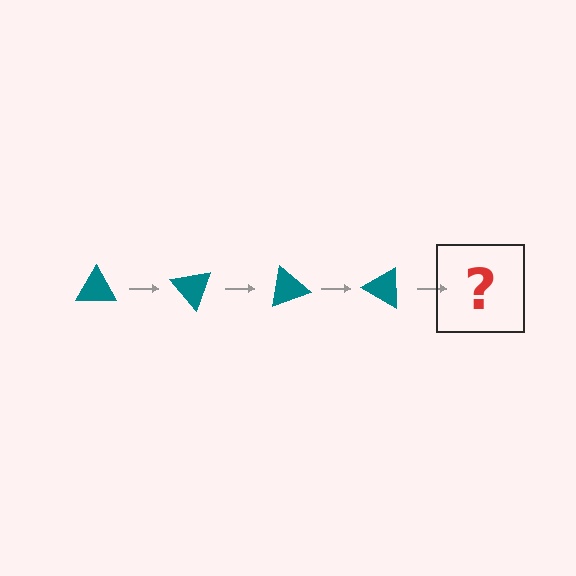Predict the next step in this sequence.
The next step is a teal triangle rotated 200 degrees.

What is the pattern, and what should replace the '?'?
The pattern is that the triangle rotates 50 degrees each step. The '?' should be a teal triangle rotated 200 degrees.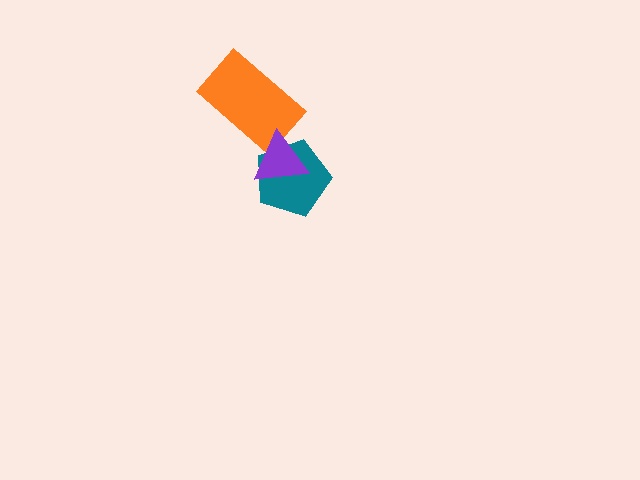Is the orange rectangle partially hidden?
Yes, it is partially covered by another shape.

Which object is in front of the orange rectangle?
The purple triangle is in front of the orange rectangle.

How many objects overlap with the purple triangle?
2 objects overlap with the purple triangle.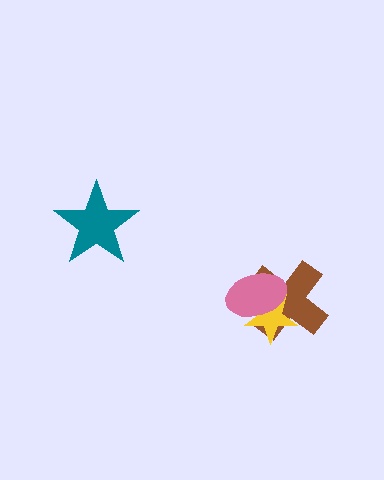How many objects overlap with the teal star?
0 objects overlap with the teal star.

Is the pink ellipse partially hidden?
No, no other shape covers it.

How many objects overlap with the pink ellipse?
2 objects overlap with the pink ellipse.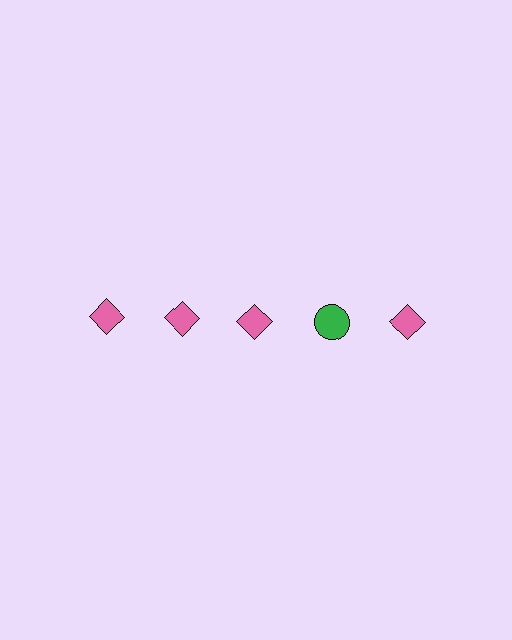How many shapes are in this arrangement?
There are 5 shapes arranged in a grid pattern.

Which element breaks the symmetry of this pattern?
The green circle in the top row, second from right column breaks the symmetry. All other shapes are pink diamonds.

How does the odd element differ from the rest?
It differs in both color (green instead of pink) and shape (circle instead of diamond).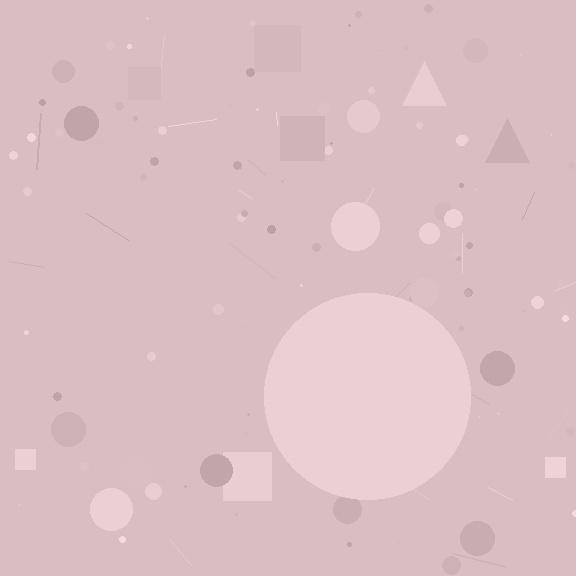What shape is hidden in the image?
A circle is hidden in the image.